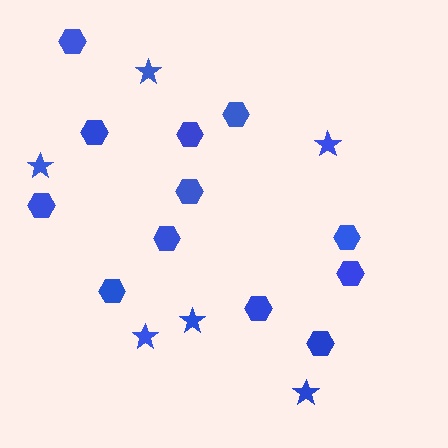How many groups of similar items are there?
There are 2 groups: one group of stars (6) and one group of hexagons (12).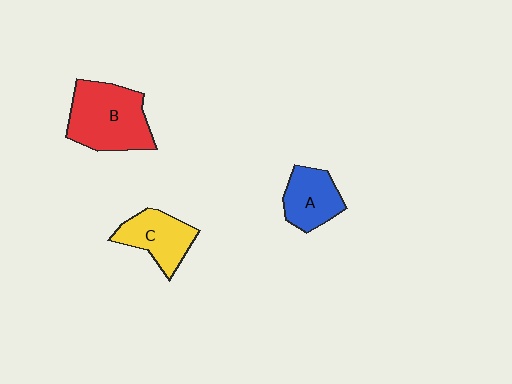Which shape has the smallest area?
Shape A (blue).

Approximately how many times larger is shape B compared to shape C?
Approximately 1.6 times.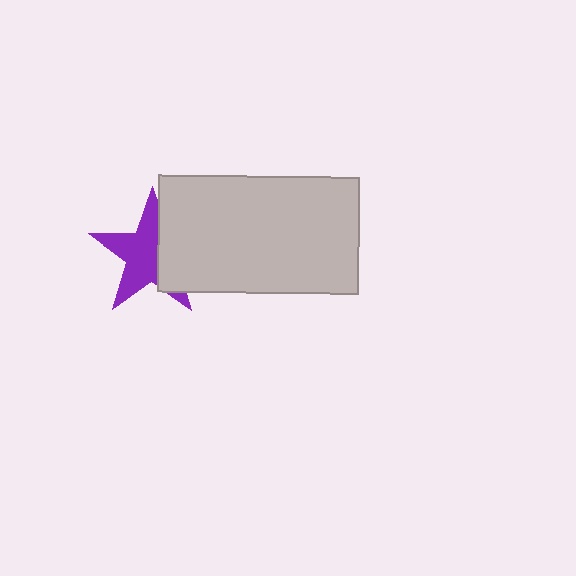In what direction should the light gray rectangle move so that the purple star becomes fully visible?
The light gray rectangle should move right. That is the shortest direction to clear the overlap and leave the purple star fully visible.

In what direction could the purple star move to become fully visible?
The purple star could move left. That would shift it out from behind the light gray rectangle entirely.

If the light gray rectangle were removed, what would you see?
You would see the complete purple star.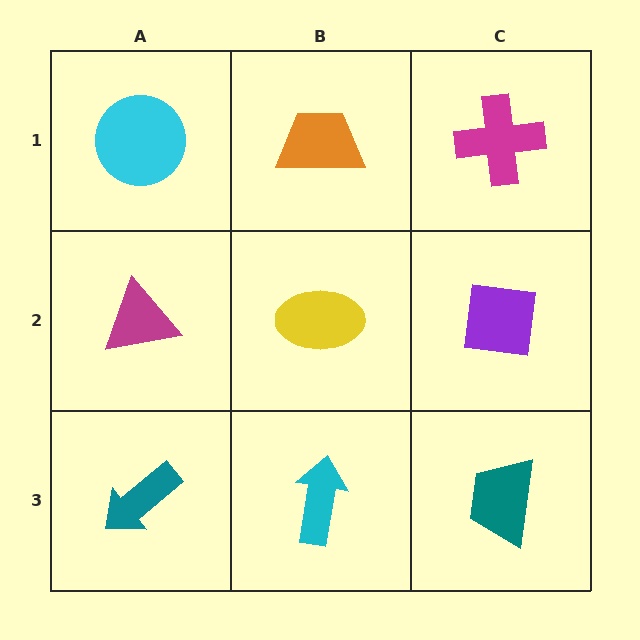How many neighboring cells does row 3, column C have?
2.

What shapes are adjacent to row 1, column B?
A yellow ellipse (row 2, column B), a cyan circle (row 1, column A), a magenta cross (row 1, column C).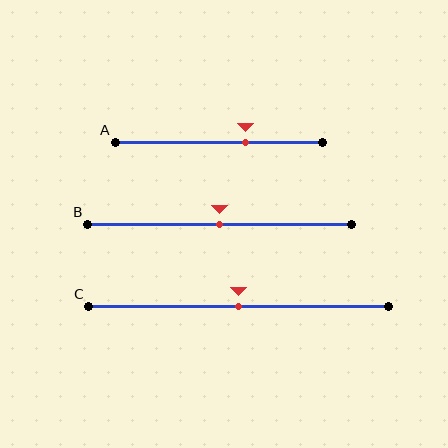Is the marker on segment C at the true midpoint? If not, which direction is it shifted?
Yes, the marker on segment C is at the true midpoint.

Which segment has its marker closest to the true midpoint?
Segment B has its marker closest to the true midpoint.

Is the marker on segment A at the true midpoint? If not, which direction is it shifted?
No, the marker on segment A is shifted to the right by about 13% of the segment length.